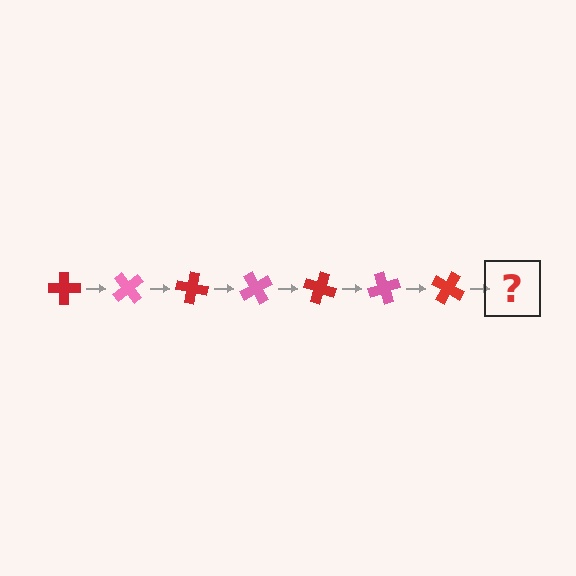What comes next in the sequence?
The next element should be a pink cross, rotated 350 degrees from the start.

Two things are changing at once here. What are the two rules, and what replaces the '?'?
The two rules are that it rotates 50 degrees each step and the color cycles through red and pink. The '?' should be a pink cross, rotated 350 degrees from the start.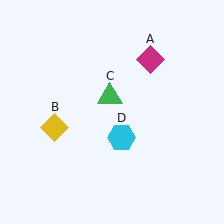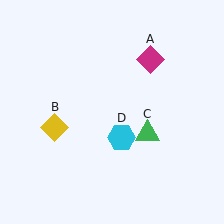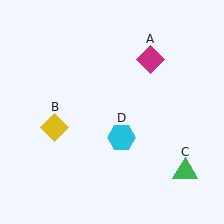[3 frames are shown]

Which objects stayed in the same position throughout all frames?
Magenta diamond (object A) and yellow diamond (object B) and cyan hexagon (object D) remained stationary.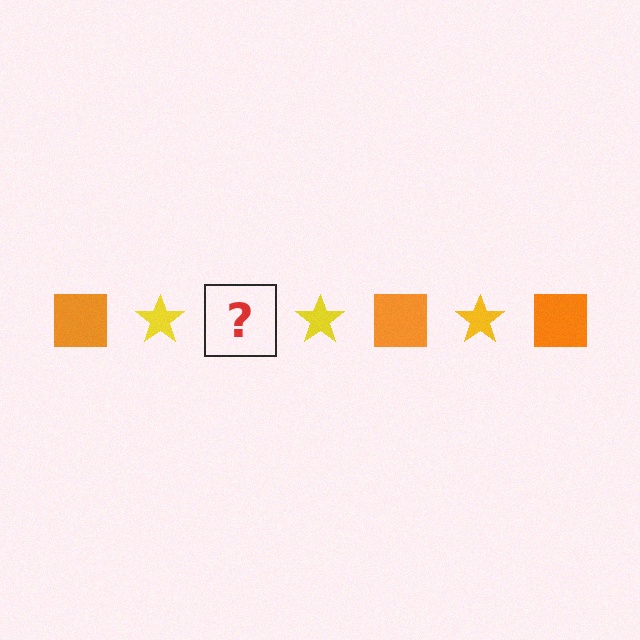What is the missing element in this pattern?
The missing element is an orange square.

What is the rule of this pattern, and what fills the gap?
The rule is that the pattern alternates between orange square and yellow star. The gap should be filled with an orange square.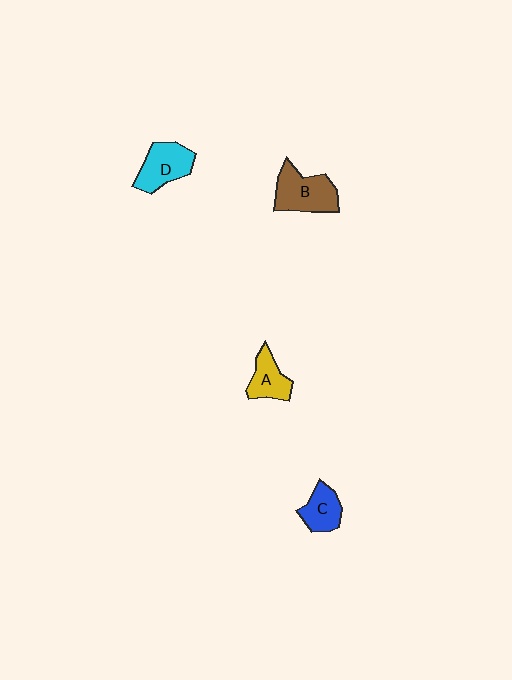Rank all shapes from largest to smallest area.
From largest to smallest: B (brown), D (cyan), A (yellow), C (blue).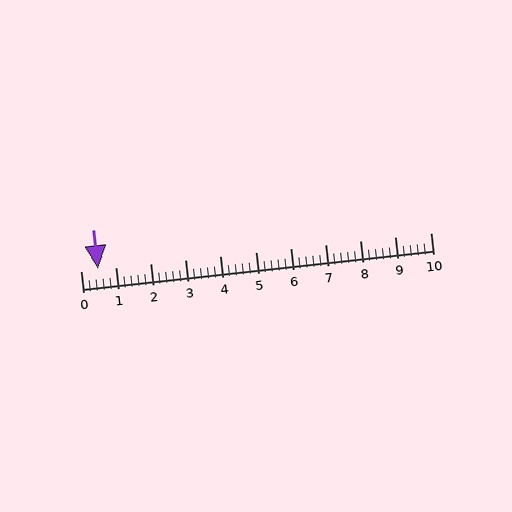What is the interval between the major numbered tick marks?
The major tick marks are spaced 1 units apart.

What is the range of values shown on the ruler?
The ruler shows values from 0 to 10.